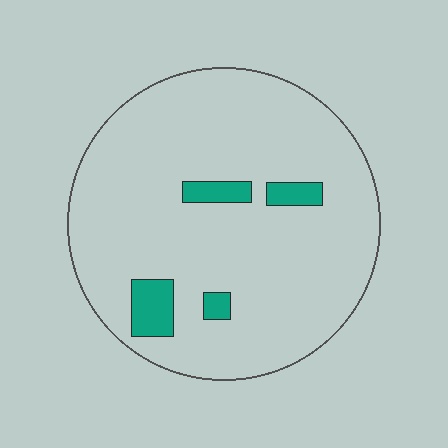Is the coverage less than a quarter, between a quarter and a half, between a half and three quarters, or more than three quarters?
Less than a quarter.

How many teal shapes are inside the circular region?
4.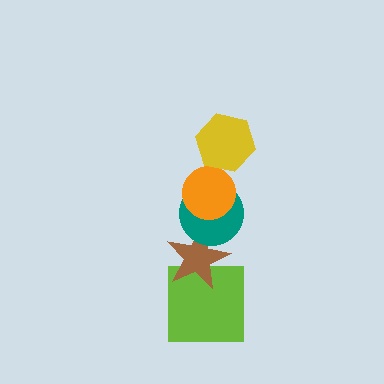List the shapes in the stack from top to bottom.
From top to bottom: the yellow hexagon, the orange circle, the teal circle, the brown star, the lime square.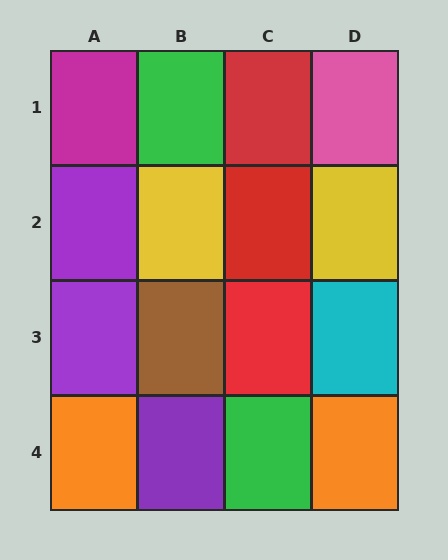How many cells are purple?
3 cells are purple.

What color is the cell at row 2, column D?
Yellow.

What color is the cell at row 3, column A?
Purple.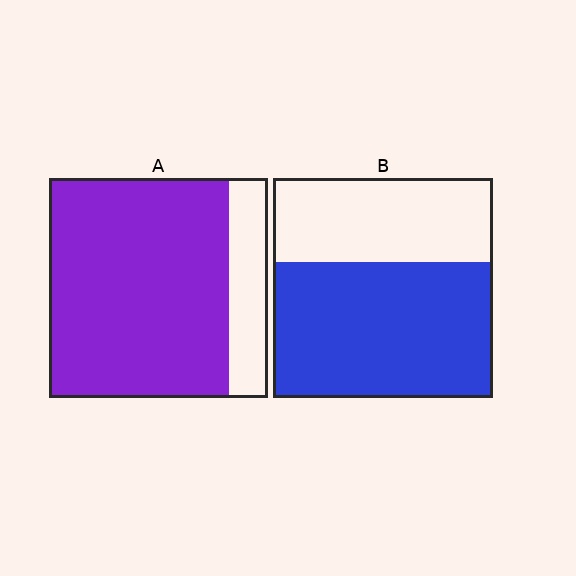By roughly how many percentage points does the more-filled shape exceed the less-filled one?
By roughly 20 percentage points (A over B).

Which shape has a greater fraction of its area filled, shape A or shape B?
Shape A.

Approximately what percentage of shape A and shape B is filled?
A is approximately 80% and B is approximately 60%.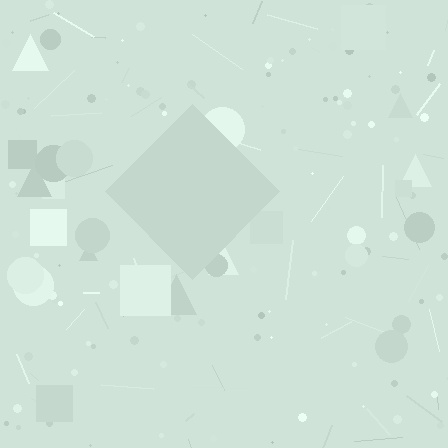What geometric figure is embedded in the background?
A diamond is embedded in the background.